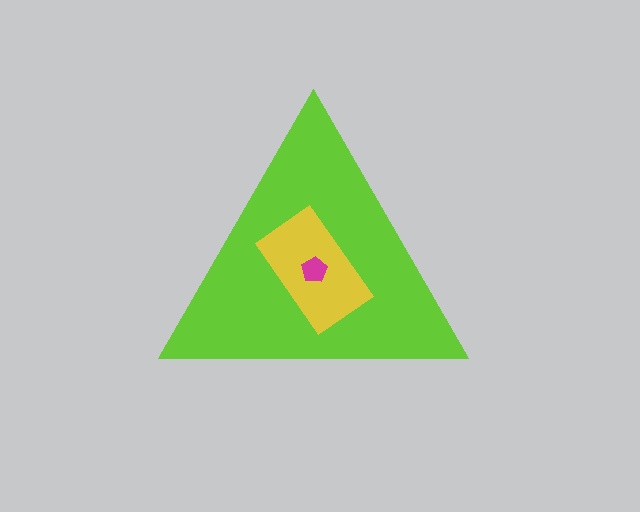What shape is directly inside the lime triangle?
The yellow rectangle.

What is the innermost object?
The magenta pentagon.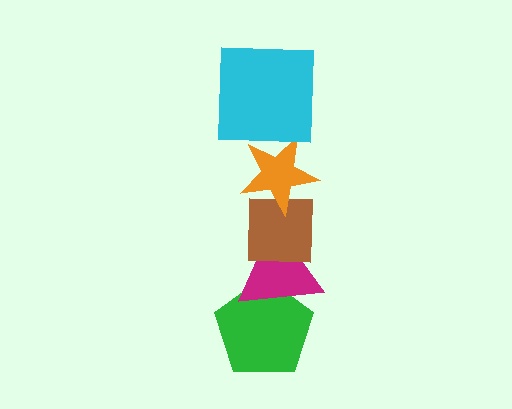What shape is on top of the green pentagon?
The magenta triangle is on top of the green pentagon.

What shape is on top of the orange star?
The cyan square is on top of the orange star.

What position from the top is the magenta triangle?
The magenta triangle is 4th from the top.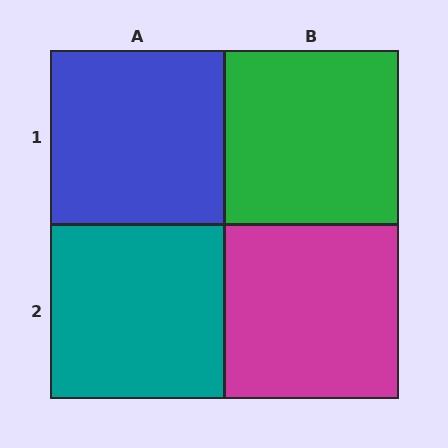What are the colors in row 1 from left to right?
Blue, green.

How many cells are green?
1 cell is green.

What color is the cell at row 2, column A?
Teal.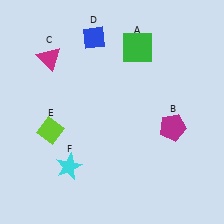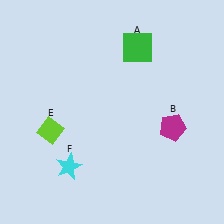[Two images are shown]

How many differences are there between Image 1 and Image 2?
There are 2 differences between the two images.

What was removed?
The magenta triangle (C), the blue diamond (D) were removed in Image 2.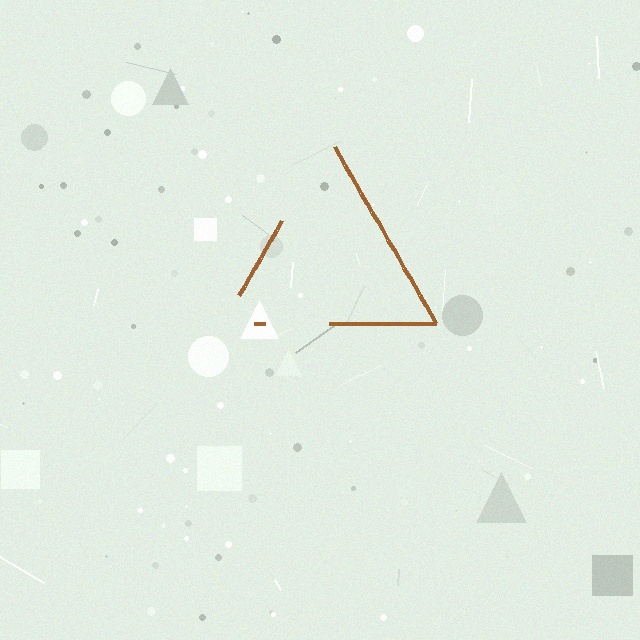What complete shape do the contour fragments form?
The contour fragments form a triangle.